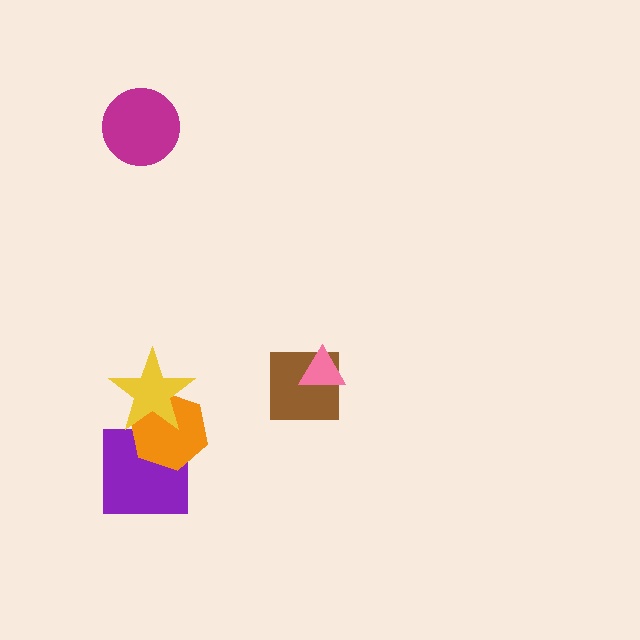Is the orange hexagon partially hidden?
Yes, it is partially covered by another shape.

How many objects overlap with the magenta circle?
0 objects overlap with the magenta circle.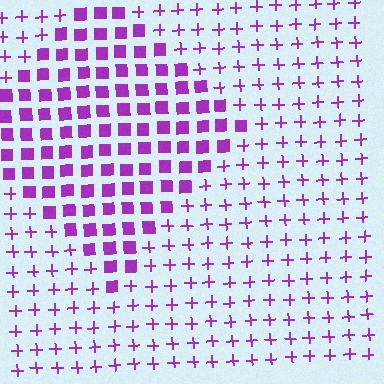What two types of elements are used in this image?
The image uses squares inside the diamond region and plus signs outside it.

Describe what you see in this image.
The image is filled with small purple elements arranged in a uniform grid. A diamond-shaped region contains squares, while the surrounding area contains plus signs. The boundary is defined purely by the change in element shape.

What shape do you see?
I see a diamond.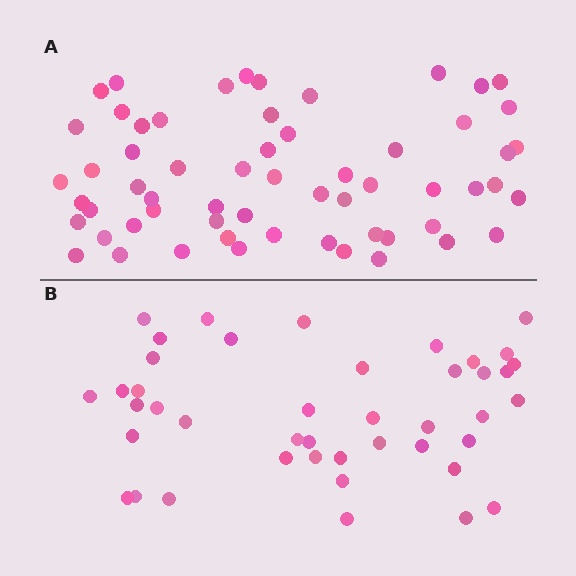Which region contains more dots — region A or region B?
Region A (the top region) has more dots.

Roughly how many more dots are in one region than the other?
Region A has approximately 15 more dots than region B.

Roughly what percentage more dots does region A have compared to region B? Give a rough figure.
About 40% more.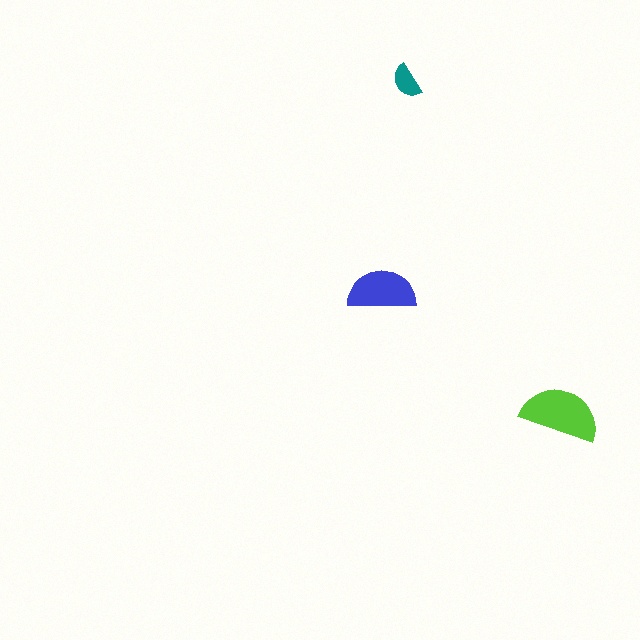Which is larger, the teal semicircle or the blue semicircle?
The blue one.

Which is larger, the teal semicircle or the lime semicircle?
The lime one.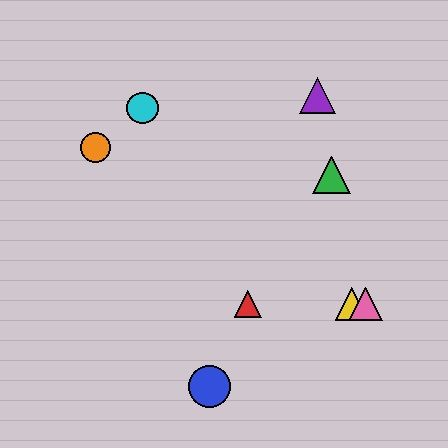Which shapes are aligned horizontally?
The red triangle, the yellow triangle, the pink triangle are aligned horizontally.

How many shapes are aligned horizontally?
3 shapes (the red triangle, the yellow triangle, the pink triangle) are aligned horizontally.